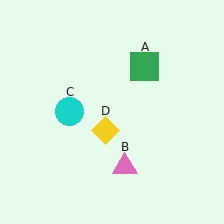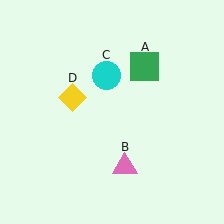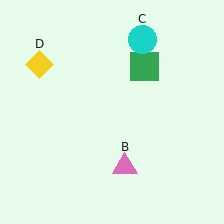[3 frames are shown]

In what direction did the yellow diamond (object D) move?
The yellow diamond (object D) moved up and to the left.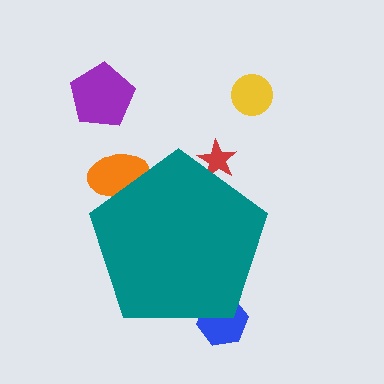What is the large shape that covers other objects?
A teal pentagon.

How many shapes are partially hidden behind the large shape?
3 shapes are partially hidden.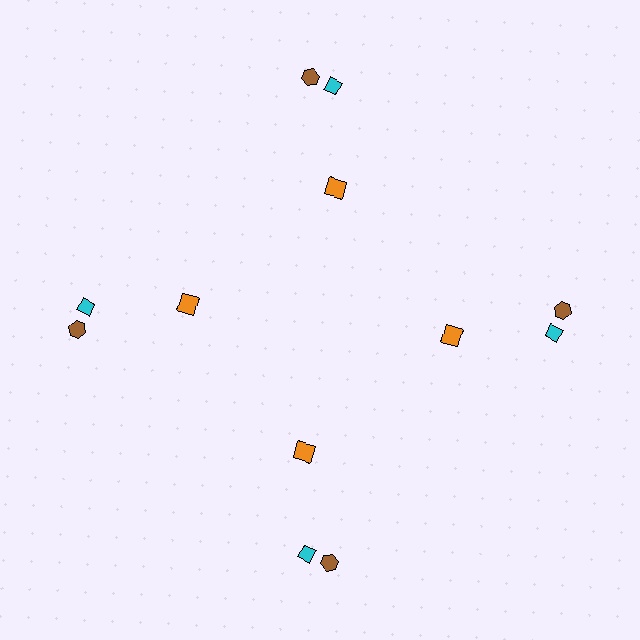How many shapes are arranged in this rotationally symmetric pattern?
There are 12 shapes, arranged in 4 groups of 3.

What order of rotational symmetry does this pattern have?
This pattern has 4-fold rotational symmetry.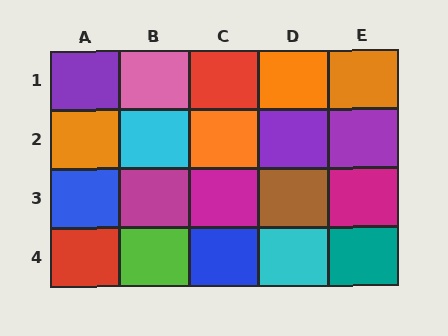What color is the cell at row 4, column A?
Red.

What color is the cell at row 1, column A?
Purple.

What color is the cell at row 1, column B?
Pink.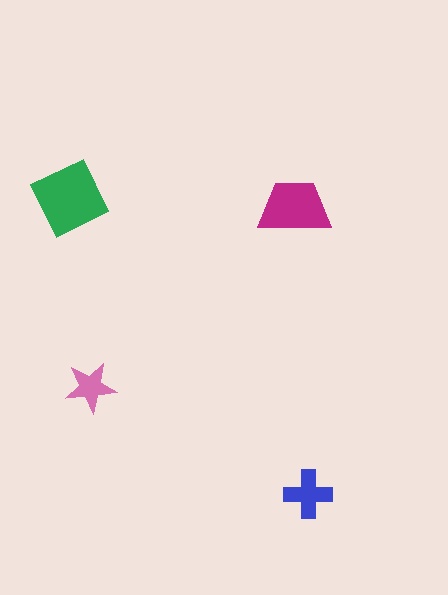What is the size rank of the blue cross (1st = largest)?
3rd.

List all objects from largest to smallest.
The green square, the magenta trapezoid, the blue cross, the pink star.